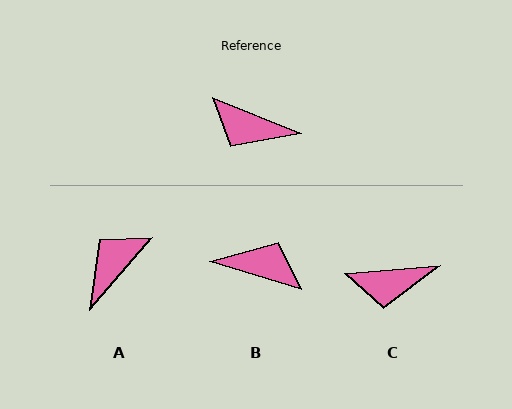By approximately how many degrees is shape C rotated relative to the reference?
Approximately 27 degrees counter-clockwise.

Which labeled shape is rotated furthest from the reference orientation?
B, about 175 degrees away.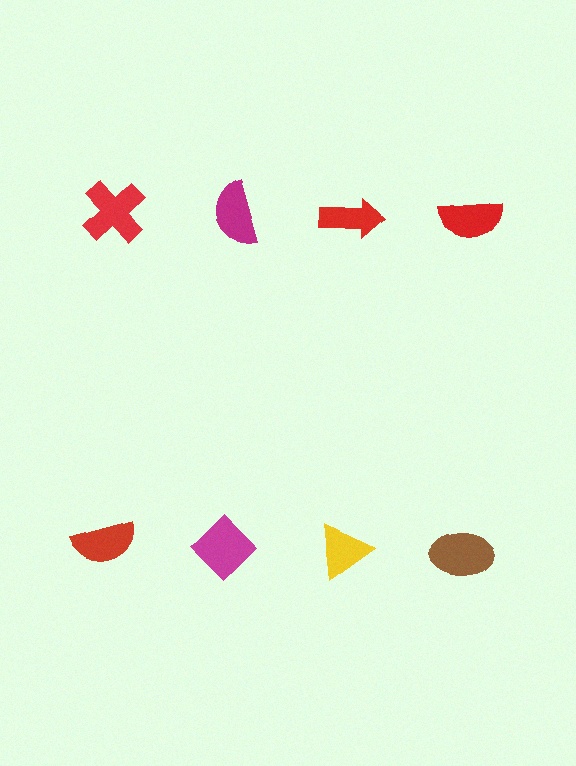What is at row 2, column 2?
A magenta diamond.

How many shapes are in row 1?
4 shapes.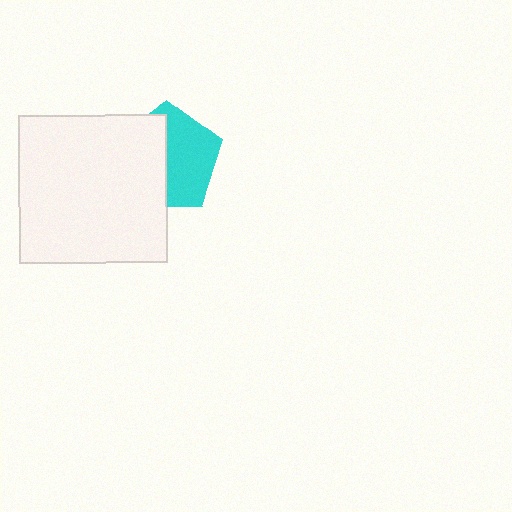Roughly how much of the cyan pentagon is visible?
About half of it is visible (roughly 52%).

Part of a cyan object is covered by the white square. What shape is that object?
It is a pentagon.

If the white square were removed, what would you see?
You would see the complete cyan pentagon.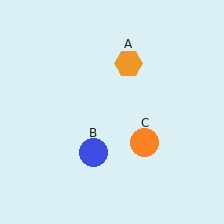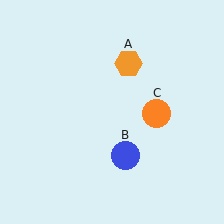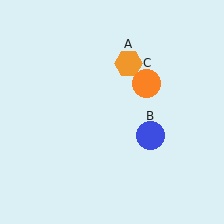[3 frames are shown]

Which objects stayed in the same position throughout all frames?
Orange hexagon (object A) remained stationary.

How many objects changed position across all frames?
2 objects changed position: blue circle (object B), orange circle (object C).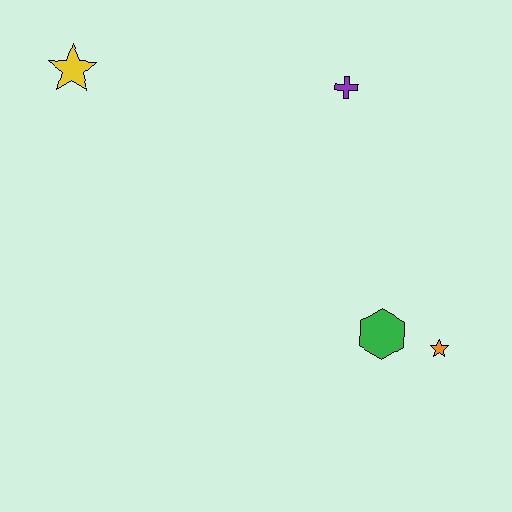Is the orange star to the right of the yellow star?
Yes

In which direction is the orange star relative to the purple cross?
The orange star is below the purple cross.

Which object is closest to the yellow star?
The purple cross is closest to the yellow star.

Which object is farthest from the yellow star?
The orange star is farthest from the yellow star.